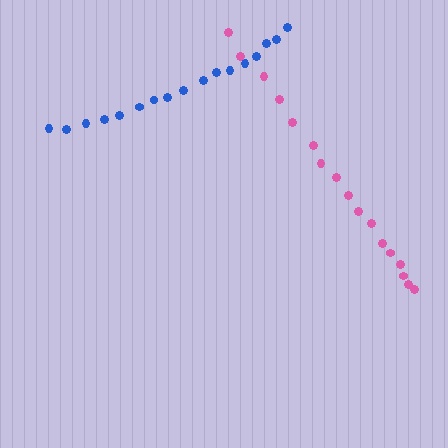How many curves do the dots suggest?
There are 2 distinct paths.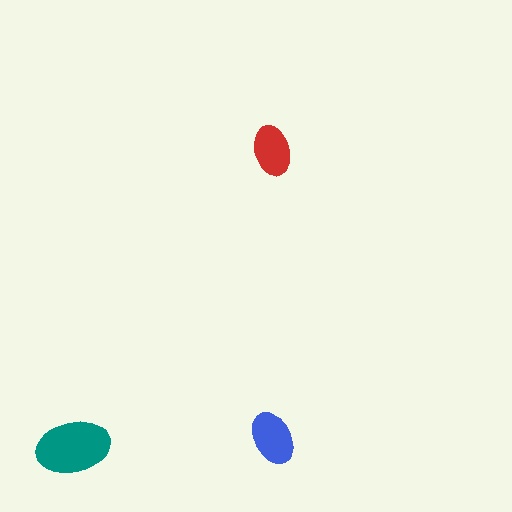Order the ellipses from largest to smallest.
the teal one, the blue one, the red one.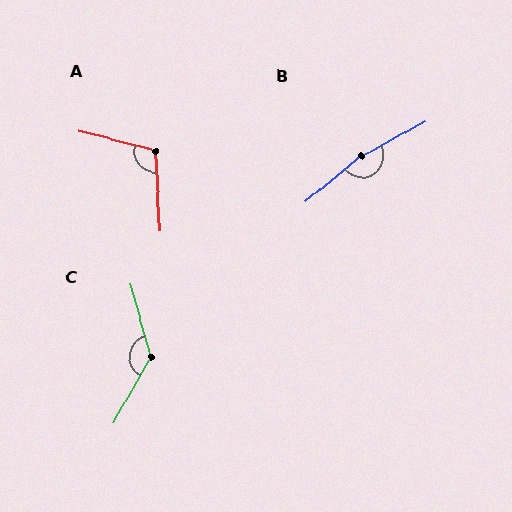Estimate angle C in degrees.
Approximately 135 degrees.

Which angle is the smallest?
A, at approximately 107 degrees.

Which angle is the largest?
B, at approximately 169 degrees.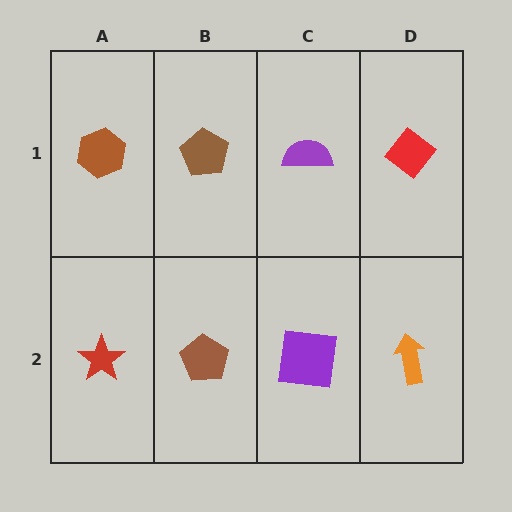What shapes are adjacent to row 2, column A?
A brown hexagon (row 1, column A), a brown pentagon (row 2, column B).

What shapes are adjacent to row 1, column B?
A brown pentagon (row 2, column B), a brown hexagon (row 1, column A), a purple semicircle (row 1, column C).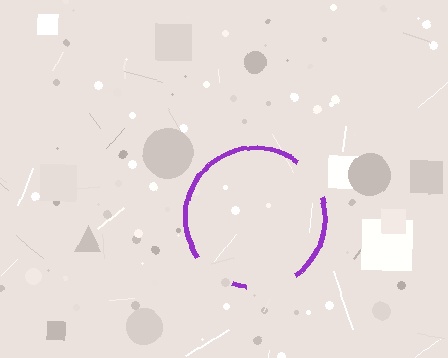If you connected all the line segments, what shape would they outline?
They would outline a circle.